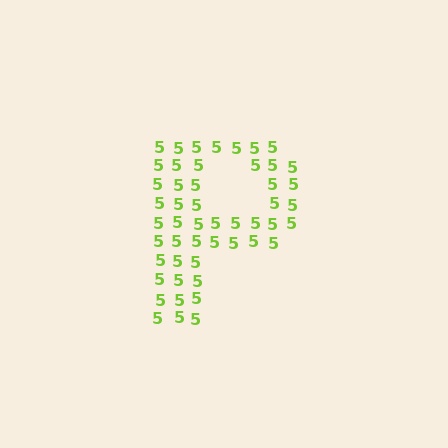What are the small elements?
The small elements are digit 5's.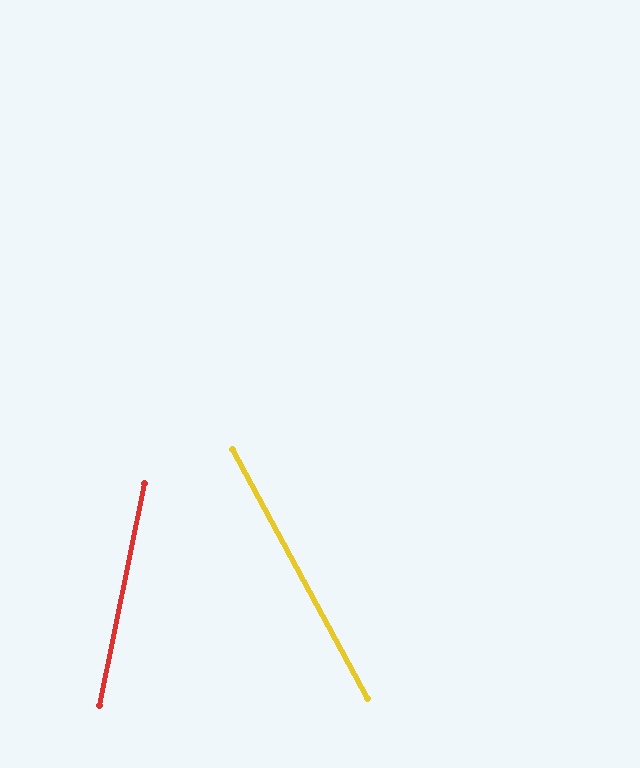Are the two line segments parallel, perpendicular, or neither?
Neither parallel nor perpendicular — they differ by about 40°.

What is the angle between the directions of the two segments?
Approximately 40 degrees.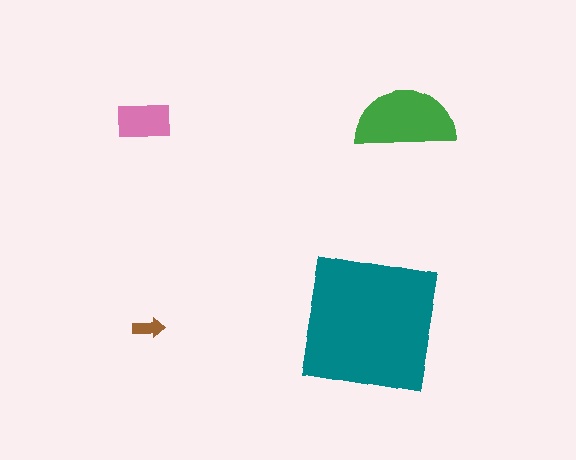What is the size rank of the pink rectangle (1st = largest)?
3rd.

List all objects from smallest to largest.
The brown arrow, the pink rectangle, the green semicircle, the teal square.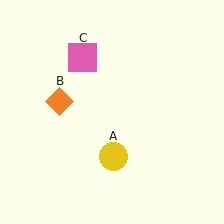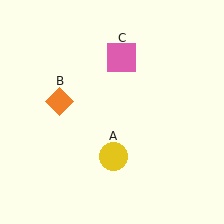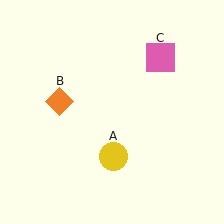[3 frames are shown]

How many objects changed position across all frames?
1 object changed position: pink square (object C).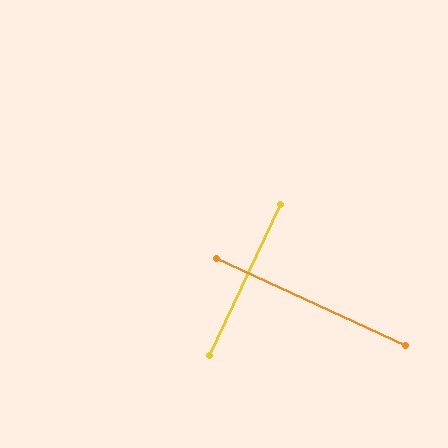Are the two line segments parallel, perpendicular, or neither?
Perpendicular — they meet at approximately 90°.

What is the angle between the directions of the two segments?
Approximately 90 degrees.